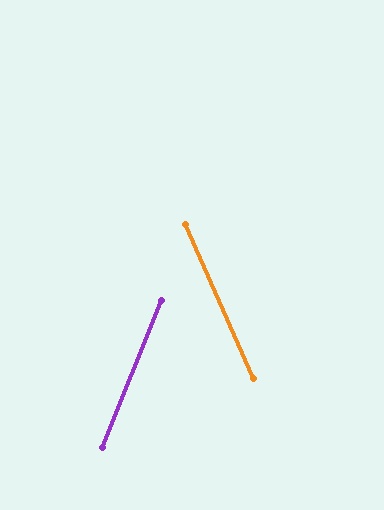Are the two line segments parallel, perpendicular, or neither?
Neither parallel nor perpendicular — they differ by about 45°.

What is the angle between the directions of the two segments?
Approximately 45 degrees.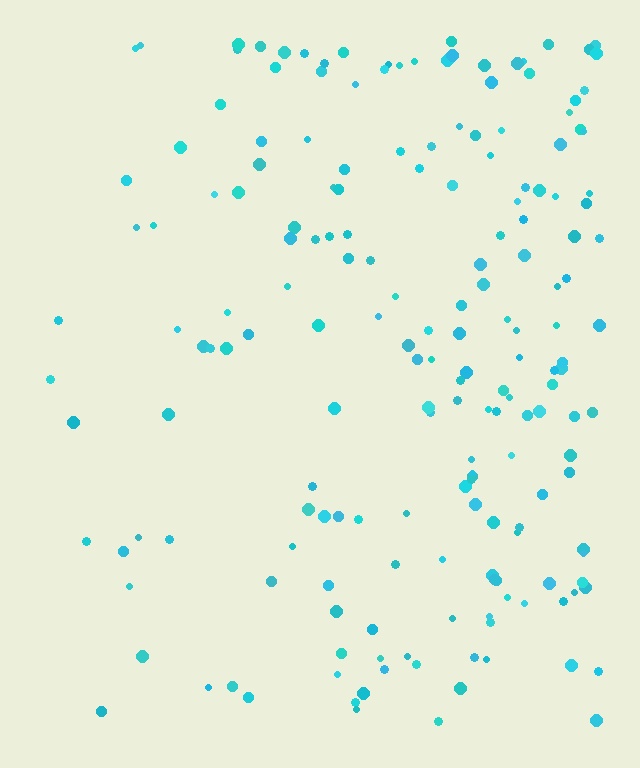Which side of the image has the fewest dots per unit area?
The left.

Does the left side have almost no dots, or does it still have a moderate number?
Still a moderate number, just noticeably fewer than the right.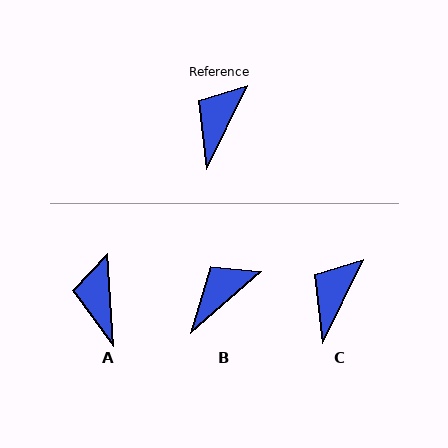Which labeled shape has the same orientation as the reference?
C.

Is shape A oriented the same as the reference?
No, it is off by about 30 degrees.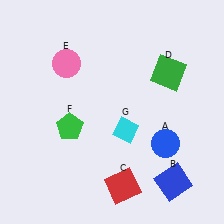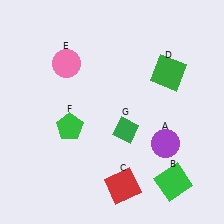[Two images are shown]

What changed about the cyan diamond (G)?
In Image 1, G is cyan. In Image 2, it changed to green.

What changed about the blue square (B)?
In Image 1, B is blue. In Image 2, it changed to green.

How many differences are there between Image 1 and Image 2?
There are 3 differences between the two images.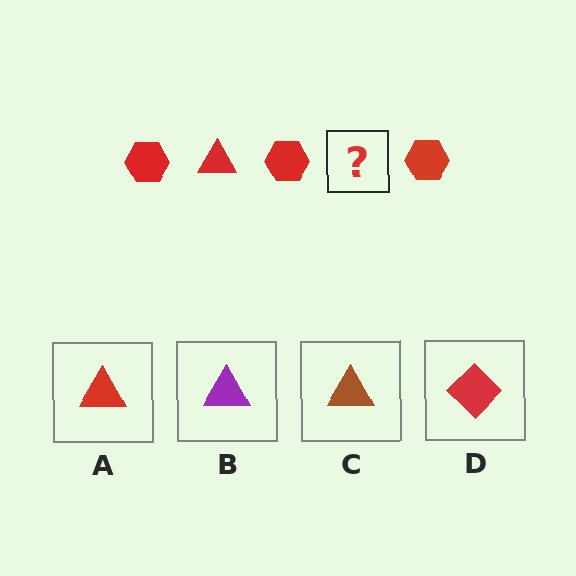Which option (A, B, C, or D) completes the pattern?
A.